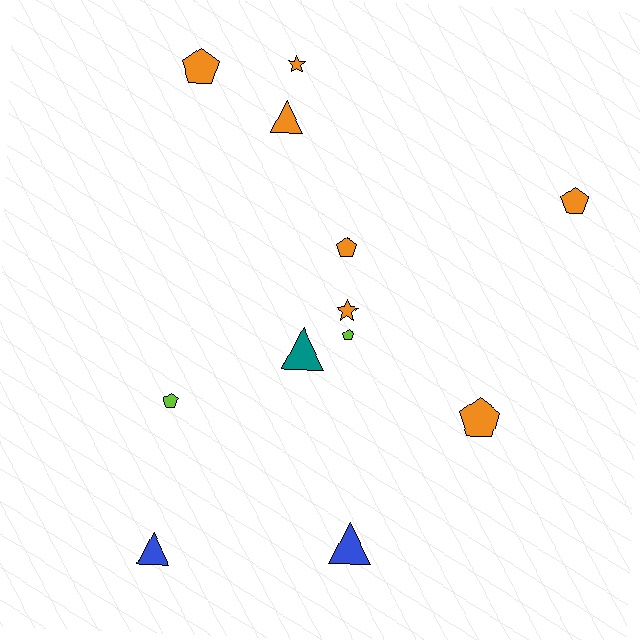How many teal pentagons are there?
There are no teal pentagons.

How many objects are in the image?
There are 12 objects.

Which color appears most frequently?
Orange, with 7 objects.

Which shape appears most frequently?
Pentagon, with 6 objects.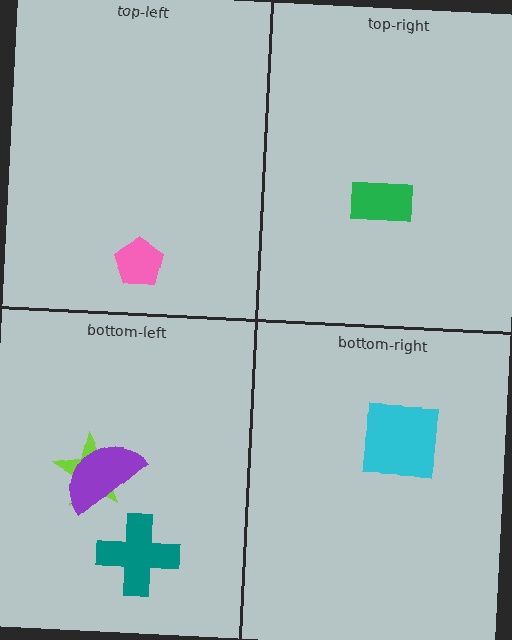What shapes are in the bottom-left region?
The lime star, the teal cross, the purple semicircle.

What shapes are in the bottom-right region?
The cyan square.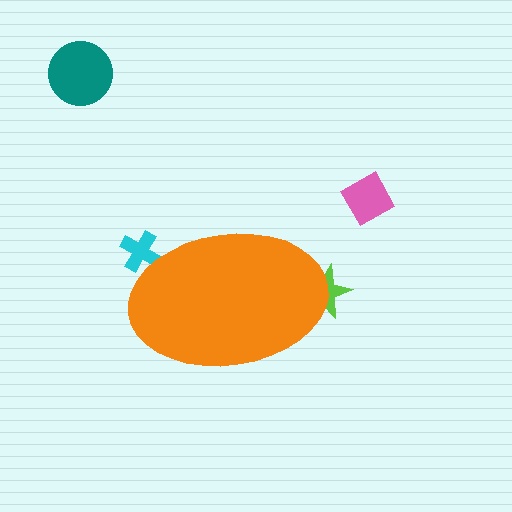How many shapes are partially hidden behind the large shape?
2 shapes are partially hidden.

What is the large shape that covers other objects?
An orange ellipse.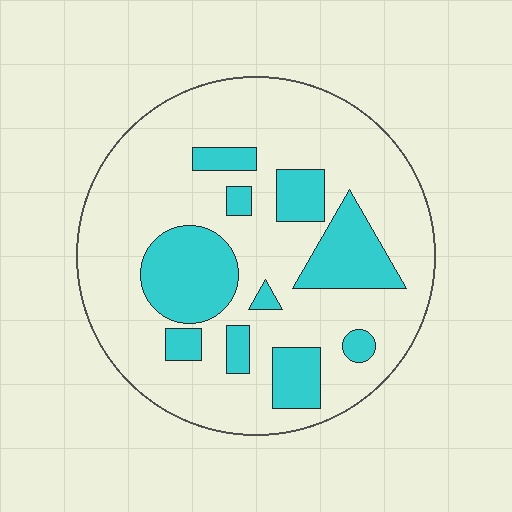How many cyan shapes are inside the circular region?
10.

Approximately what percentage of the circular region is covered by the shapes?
Approximately 25%.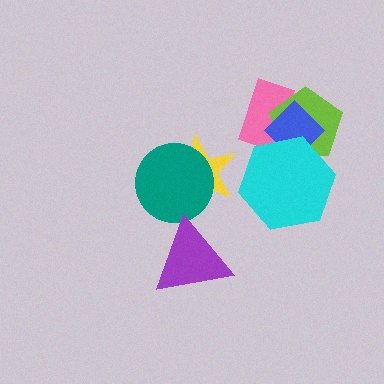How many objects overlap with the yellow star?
1 object overlaps with the yellow star.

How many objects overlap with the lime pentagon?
3 objects overlap with the lime pentagon.